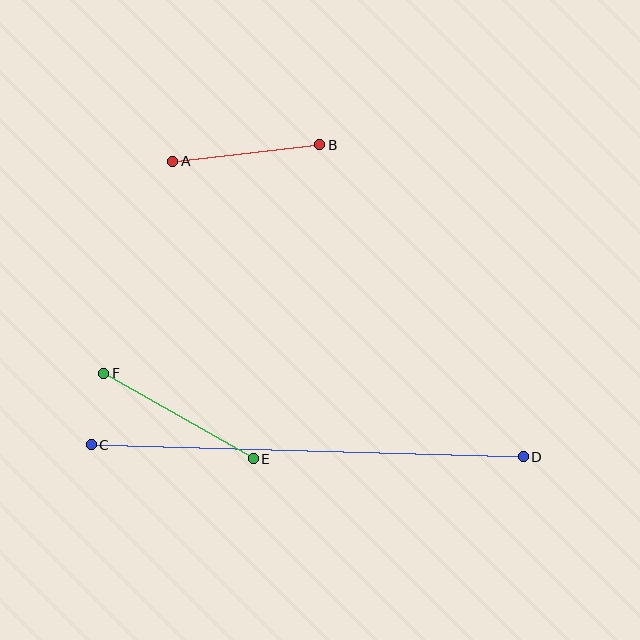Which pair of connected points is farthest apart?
Points C and D are farthest apart.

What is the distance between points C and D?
The distance is approximately 432 pixels.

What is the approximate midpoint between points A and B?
The midpoint is at approximately (246, 153) pixels.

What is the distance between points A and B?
The distance is approximately 148 pixels.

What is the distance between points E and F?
The distance is approximately 172 pixels.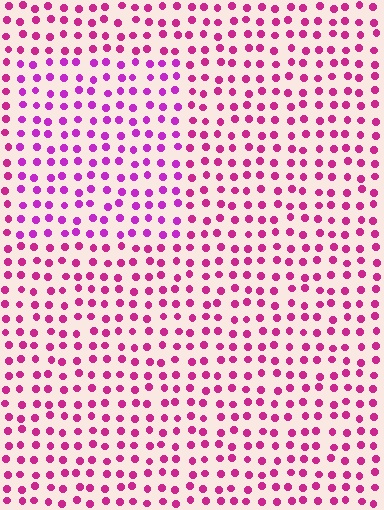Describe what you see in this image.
The image is filled with small magenta elements in a uniform arrangement. A rectangle-shaped region is visible where the elements are tinted to a slightly different hue, forming a subtle color boundary.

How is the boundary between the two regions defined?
The boundary is defined purely by a slight shift in hue (about 24 degrees). Spacing, size, and orientation are identical on both sides.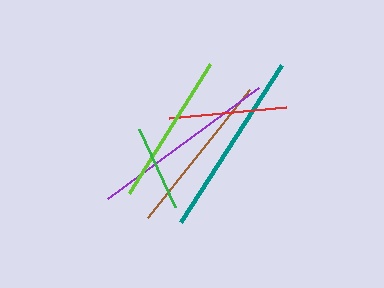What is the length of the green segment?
The green segment is approximately 86 pixels long.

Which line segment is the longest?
The purple line is the longest at approximately 188 pixels.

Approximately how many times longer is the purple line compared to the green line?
The purple line is approximately 2.2 times the length of the green line.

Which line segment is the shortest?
The green line is the shortest at approximately 86 pixels.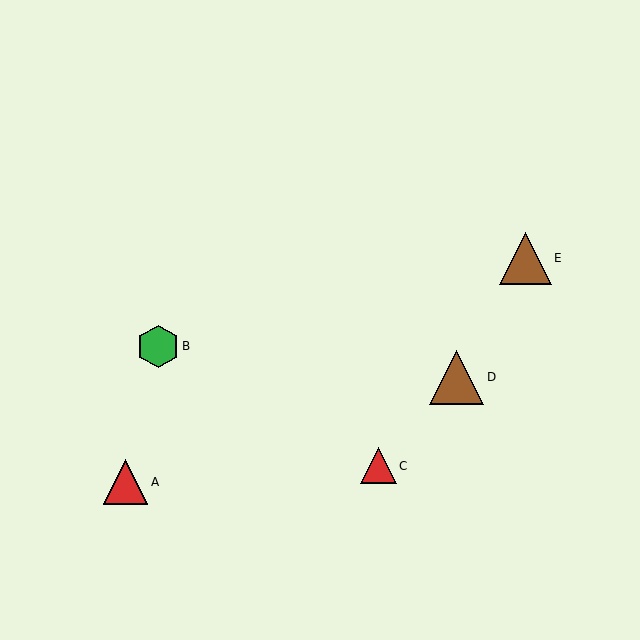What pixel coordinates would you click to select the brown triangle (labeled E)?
Click at (525, 258) to select the brown triangle E.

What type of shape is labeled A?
Shape A is a red triangle.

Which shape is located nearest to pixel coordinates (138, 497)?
The red triangle (labeled A) at (126, 482) is nearest to that location.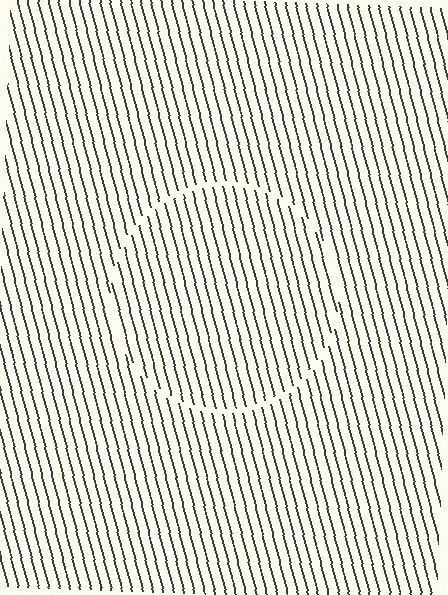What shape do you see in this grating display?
An illusory circle. The interior of the shape contains the same grating, shifted by half a period — the contour is defined by the phase discontinuity where line-ends from the inner and outer gratings abut.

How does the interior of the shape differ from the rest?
The interior of the shape contains the same grating, shifted by half a period — the contour is defined by the phase discontinuity where line-ends from the inner and outer gratings abut.